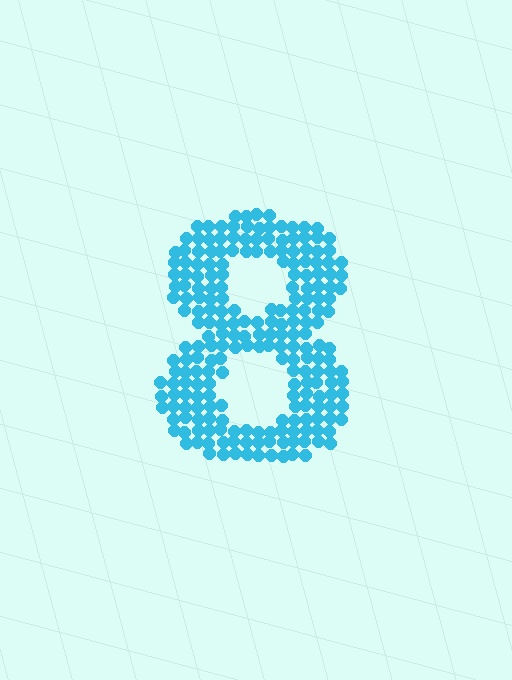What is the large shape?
The large shape is the digit 8.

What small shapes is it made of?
It is made of small circles.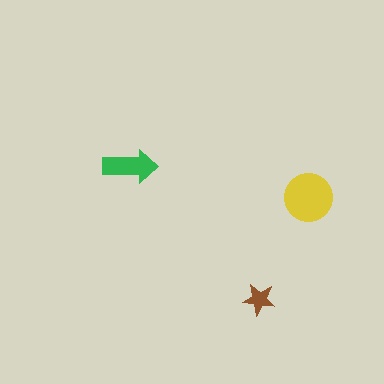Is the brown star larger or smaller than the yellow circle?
Smaller.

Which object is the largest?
The yellow circle.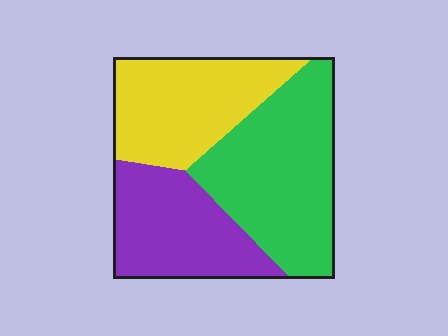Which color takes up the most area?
Green, at roughly 40%.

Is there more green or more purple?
Green.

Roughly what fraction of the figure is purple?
Purple covers roughly 30% of the figure.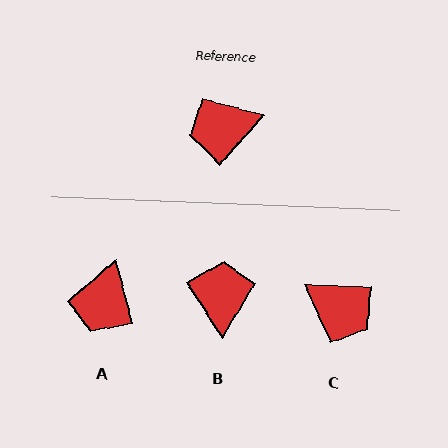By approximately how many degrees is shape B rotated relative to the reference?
Approximately 106 degrees clockwise.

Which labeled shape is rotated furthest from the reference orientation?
C, about 129 degrees away.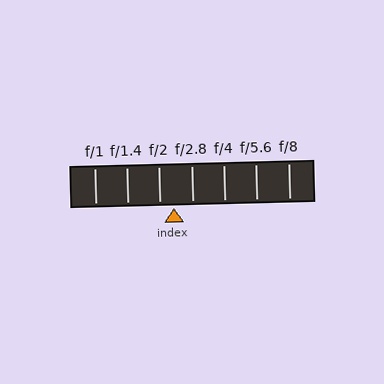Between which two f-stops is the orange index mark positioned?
The index mark is between f/2 and f/2.8.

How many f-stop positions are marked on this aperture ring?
There are 7 f-stop positions marked.